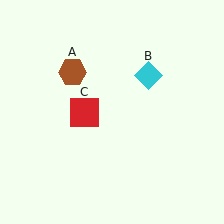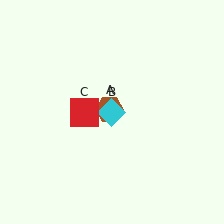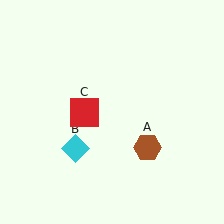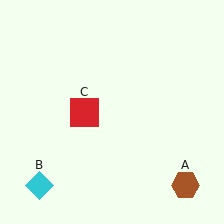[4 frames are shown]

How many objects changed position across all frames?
2 objects changed position: brown hexagon (object A), cyan diamond (object B).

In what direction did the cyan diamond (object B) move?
The cyan diamond (object B) moved down and to the left.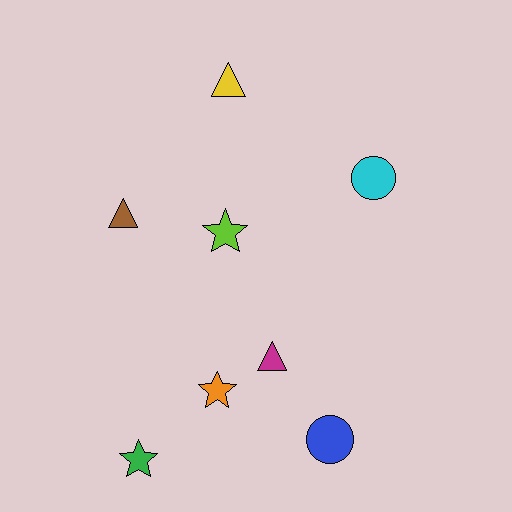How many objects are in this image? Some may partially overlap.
There are 8 objects.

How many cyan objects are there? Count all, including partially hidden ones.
There is 1 cyan object.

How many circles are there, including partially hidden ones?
There are 2 circles.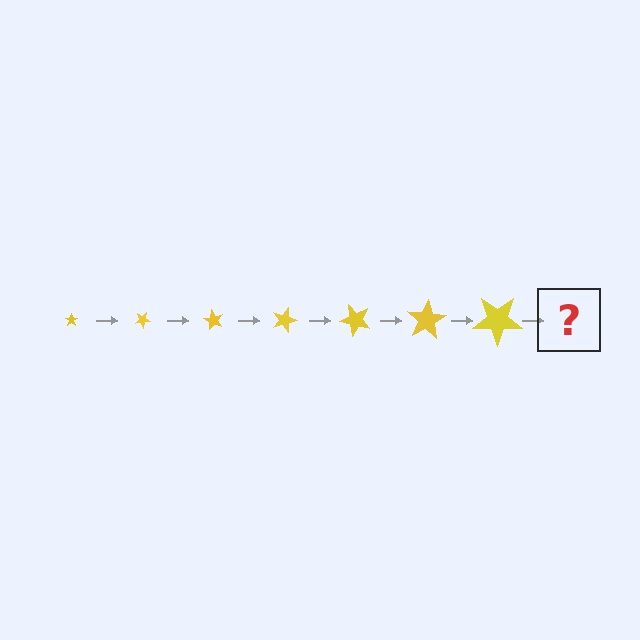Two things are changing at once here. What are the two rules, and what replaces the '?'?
The two rules are that the star grows larger each step and it rotates 30 degrees each step. The '?' should be a star, larger than the previous one and rotated 210 degrees from the start.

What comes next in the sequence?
The next element should be a star, larger than the previous one and rotated 210 degrees from the start.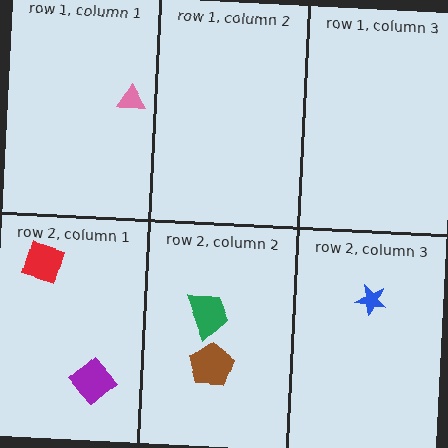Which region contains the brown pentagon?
The row 2, column 2 region.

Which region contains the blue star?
The row 2, column 3 region.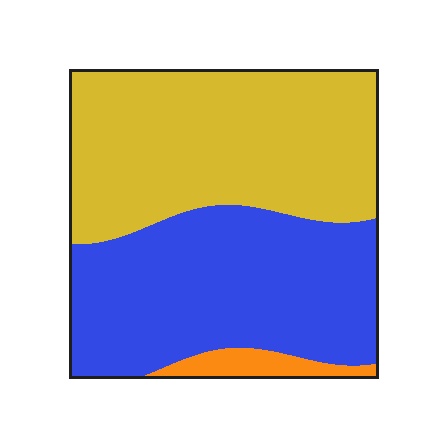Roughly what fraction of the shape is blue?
Blue covers around 45% of the shape.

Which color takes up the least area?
Orange, at roughly 5%.